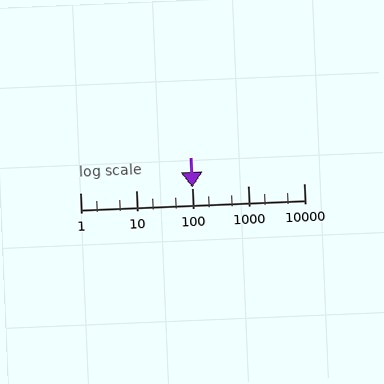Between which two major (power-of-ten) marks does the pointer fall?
The pointer is between 100 and 1000.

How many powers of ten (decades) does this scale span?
The scale spans 4 decades, from 1 to 10000.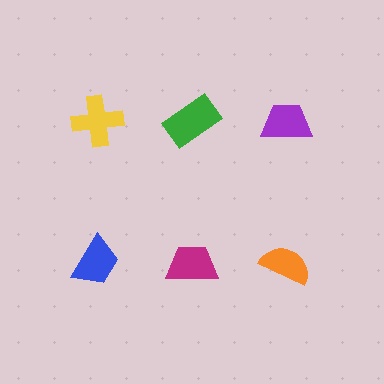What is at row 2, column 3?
An orange semicircle.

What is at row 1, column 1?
A yellow cross.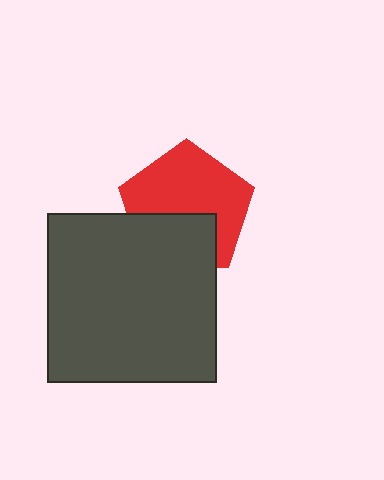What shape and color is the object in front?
The object in front is a dark gray square.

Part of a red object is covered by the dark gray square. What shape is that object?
It is a pentagon.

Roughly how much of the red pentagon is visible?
About half of it is visible (roughly 64%).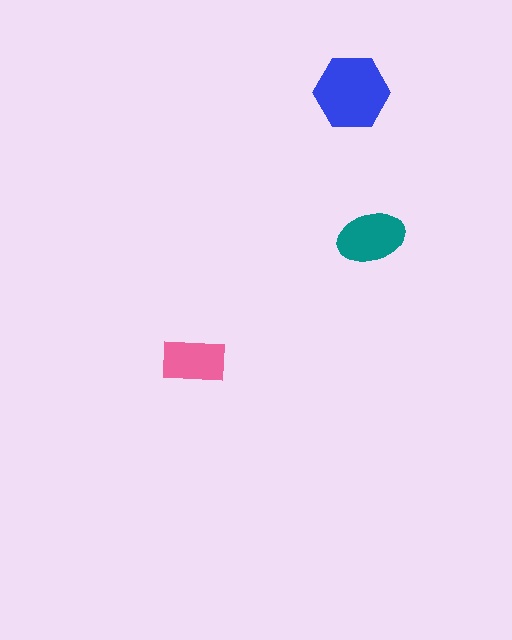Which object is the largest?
The blue hexagon.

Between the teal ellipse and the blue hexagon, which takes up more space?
The blue hexagon.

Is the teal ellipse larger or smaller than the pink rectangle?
Larger.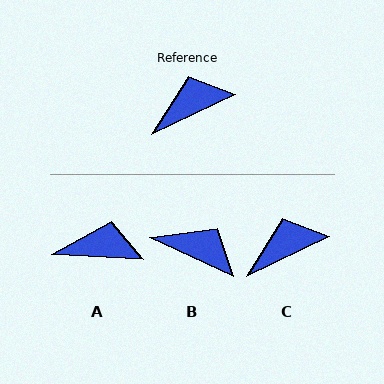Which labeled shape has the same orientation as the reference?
C.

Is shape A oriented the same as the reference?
No, it is off by about 29 degrees.